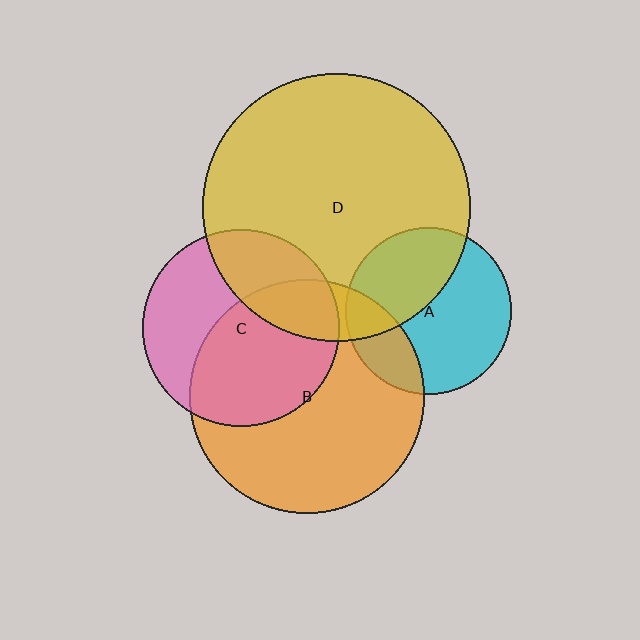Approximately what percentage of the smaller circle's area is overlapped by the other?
Approximately 30%.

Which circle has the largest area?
Circle D (yellow).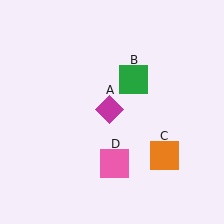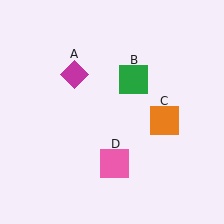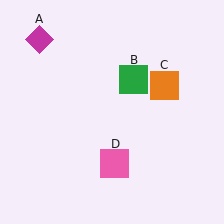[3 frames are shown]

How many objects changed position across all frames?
2 objects changed position: magenta diamond (object A), orange square (object C).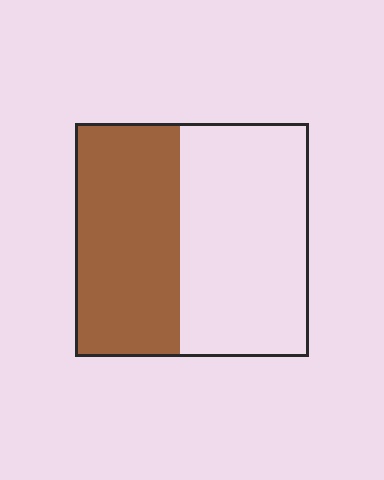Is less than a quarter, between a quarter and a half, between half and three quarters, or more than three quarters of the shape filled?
Between a quarter and a half.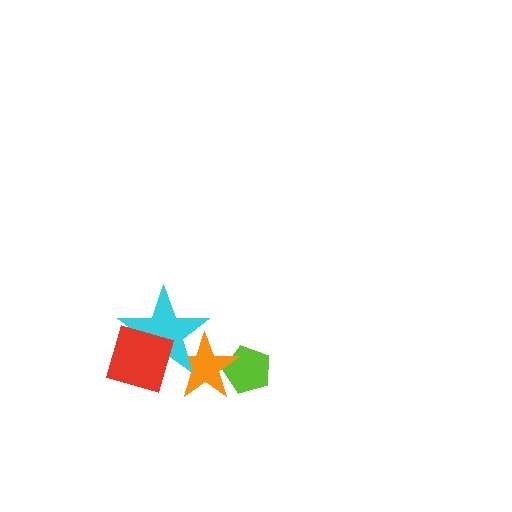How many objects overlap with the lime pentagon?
1 object overlaps with the lime pentagon.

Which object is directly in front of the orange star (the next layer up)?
The cyan star is directly in front of the orange star.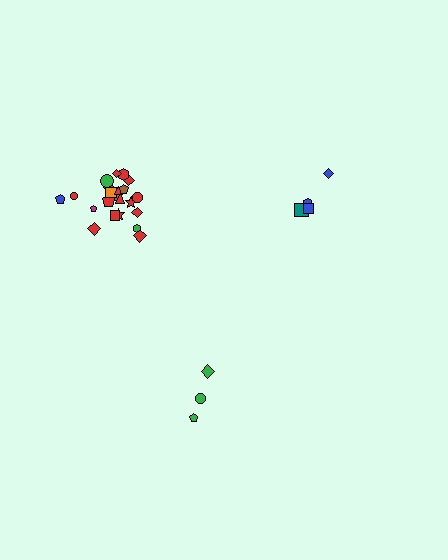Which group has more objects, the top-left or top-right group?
The top-left group.